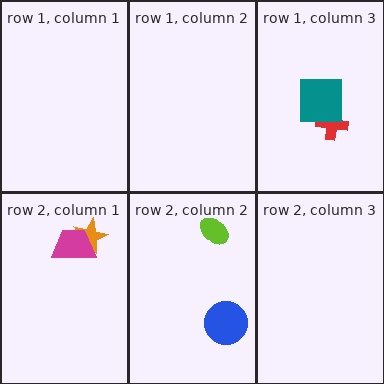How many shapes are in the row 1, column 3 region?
2.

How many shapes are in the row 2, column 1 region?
2.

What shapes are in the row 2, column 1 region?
The orange star, the magenta trapezoid.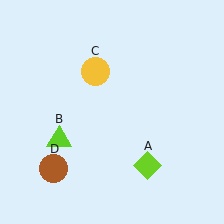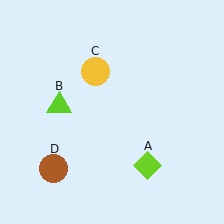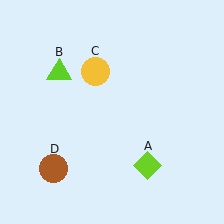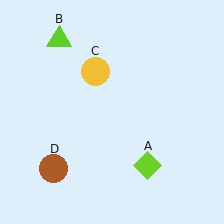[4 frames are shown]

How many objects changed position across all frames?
1 object changed position: lime triangle (object B).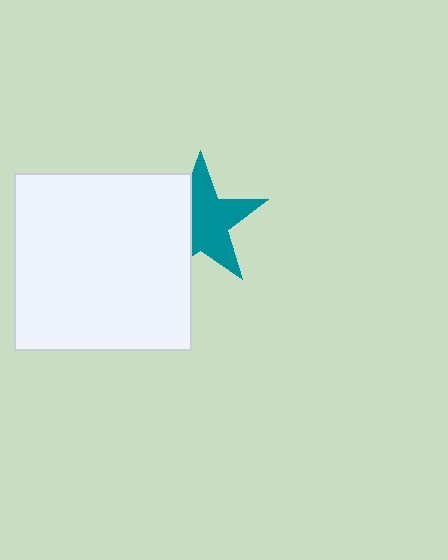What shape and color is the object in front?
The object in front is a white square.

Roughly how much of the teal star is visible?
About half of it is visible (roughly 64%).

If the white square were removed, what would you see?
You would see the complete teal star.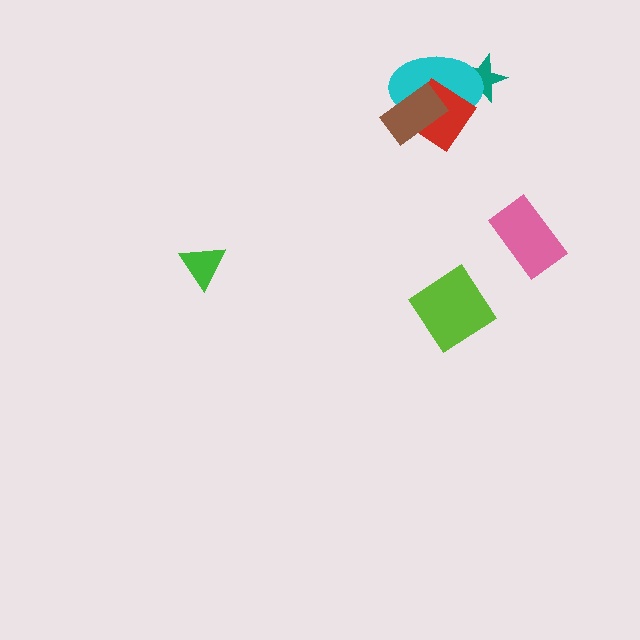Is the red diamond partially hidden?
Yes, it is partially covered by another shape.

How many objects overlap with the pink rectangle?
0 objects overlap with the pink rectangle.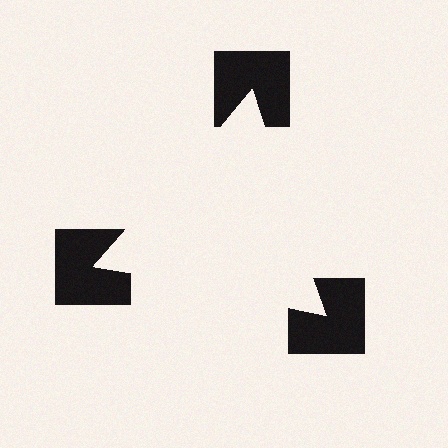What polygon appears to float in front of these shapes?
An illusory triangle — its edges are inferred from the aligned wedge cuts in the notched squares, not physically drawn.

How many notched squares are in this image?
There are 3 — one at each vertex of the illusory triangle.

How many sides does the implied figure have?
3 sides.